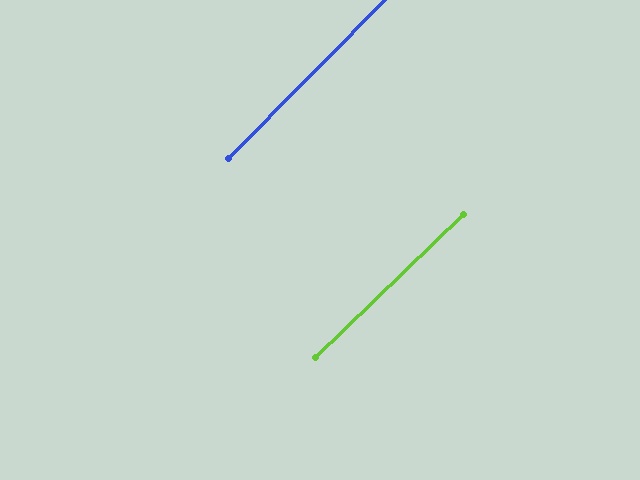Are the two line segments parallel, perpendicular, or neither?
Parallel — their directions differ by only 1.5°.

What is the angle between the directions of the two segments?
Approximately 1 degree.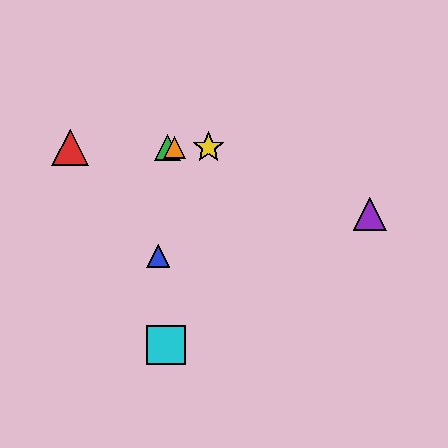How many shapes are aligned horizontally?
4 shapes (the red triangle, the green triangle, the yellow star, the orange triangle) are aligned horizontally.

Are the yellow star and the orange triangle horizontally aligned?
Yes, both are at y≈147.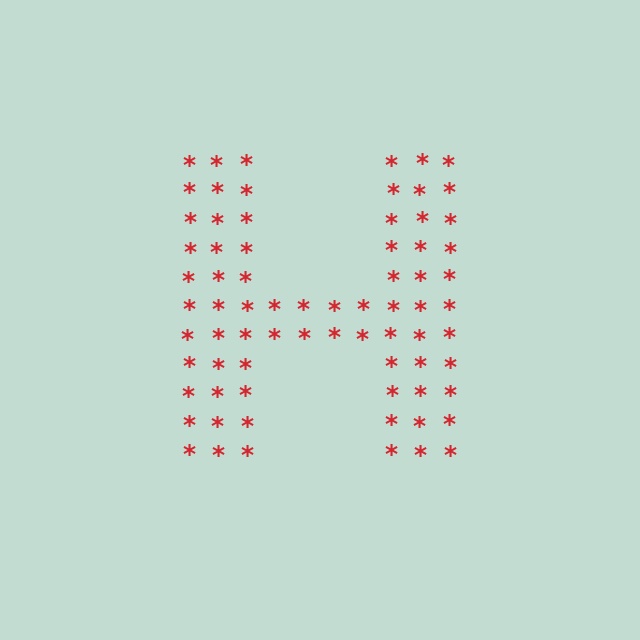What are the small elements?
The small elements are asterisks.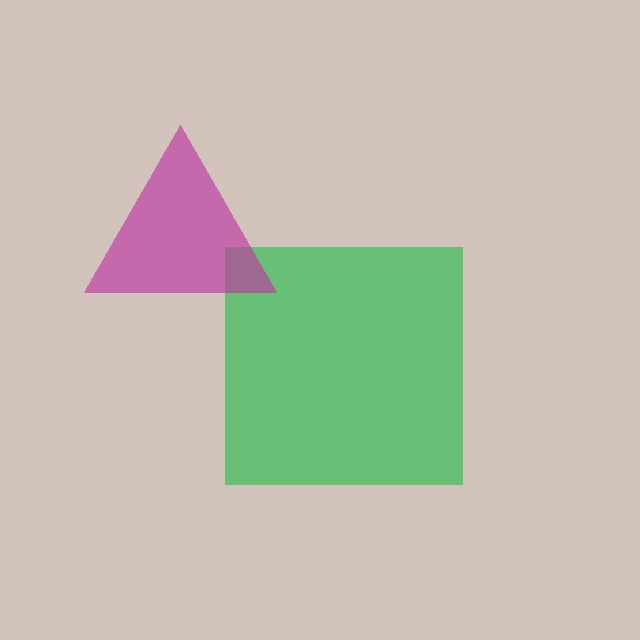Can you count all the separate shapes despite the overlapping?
Yes, there are 2 separate shapes.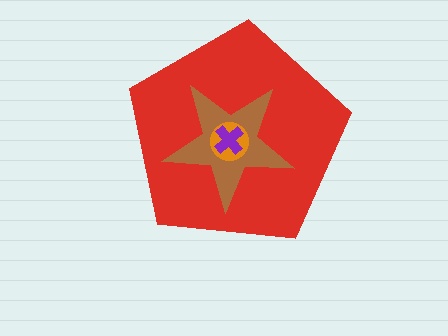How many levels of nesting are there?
4.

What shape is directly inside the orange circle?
The purple cross.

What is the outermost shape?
The red pentagon.